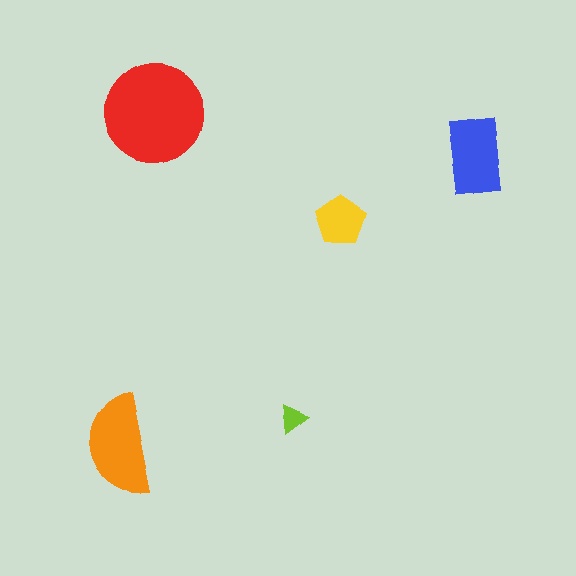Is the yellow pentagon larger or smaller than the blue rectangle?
Smaller.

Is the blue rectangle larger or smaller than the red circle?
Smaller.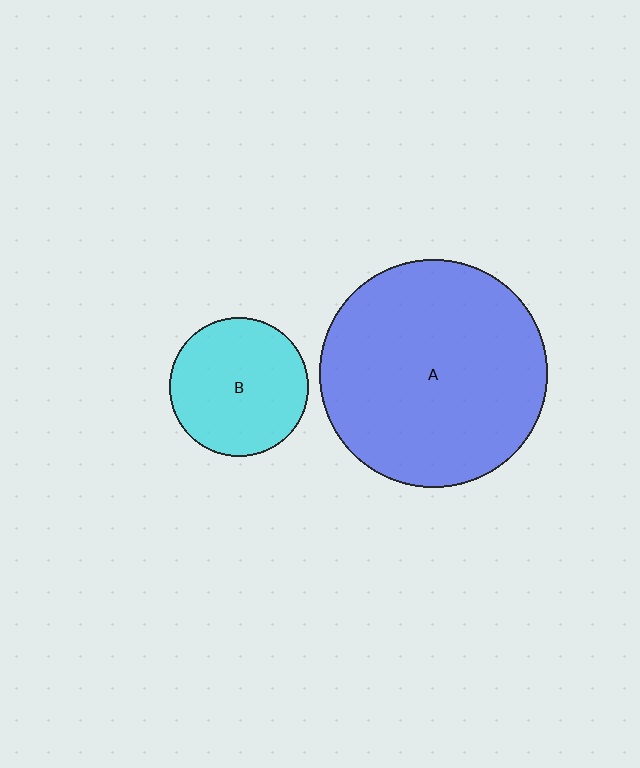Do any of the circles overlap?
No, none of the circles overlap.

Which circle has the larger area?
Circle A (blue).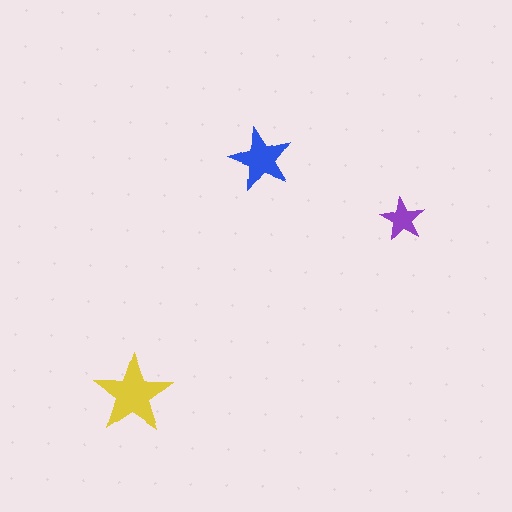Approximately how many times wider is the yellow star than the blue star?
About 1.5 times wider.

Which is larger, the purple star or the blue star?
The blue one.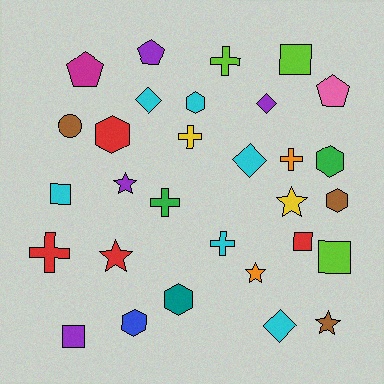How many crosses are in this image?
There are 6 crosses.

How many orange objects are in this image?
There are 2 orange objects.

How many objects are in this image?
There are 30 objects.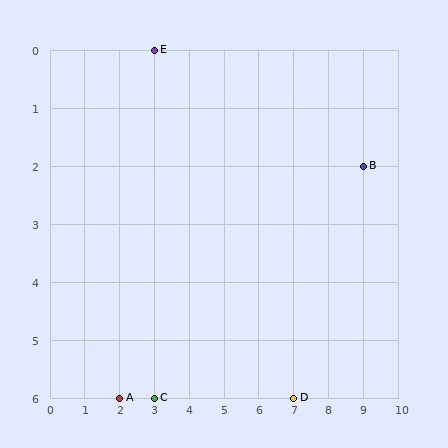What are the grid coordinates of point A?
Point A is at grid coordinates (2, 6).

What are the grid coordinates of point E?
Point E is at grid coordinates (3, 0).